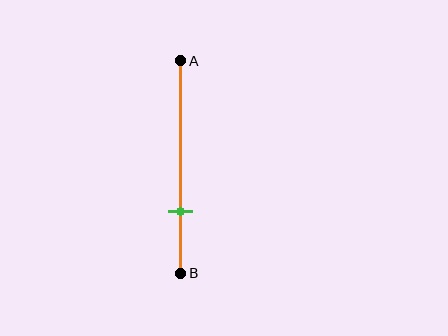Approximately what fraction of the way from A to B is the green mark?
The green mark is approximately 70% of the way from A to B.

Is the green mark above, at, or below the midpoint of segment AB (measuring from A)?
The green mark is below the midpoint of segment AB.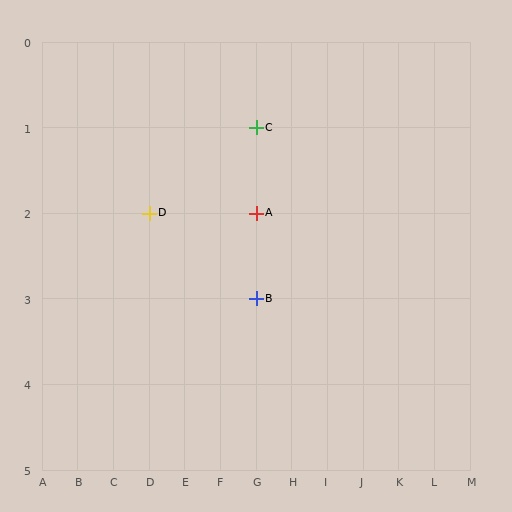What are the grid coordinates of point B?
Point B is at grid coordinates (G, 3).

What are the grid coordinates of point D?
Point D is at grid coordinates (D, 2).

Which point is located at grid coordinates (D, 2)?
Point D is at (D, 2).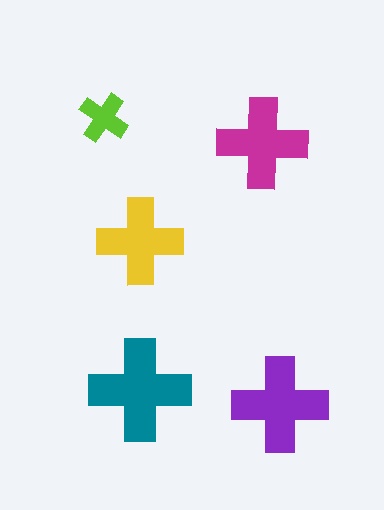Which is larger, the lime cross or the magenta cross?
The magenta one.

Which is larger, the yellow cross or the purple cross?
The purple one.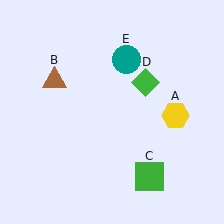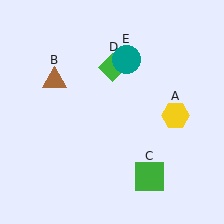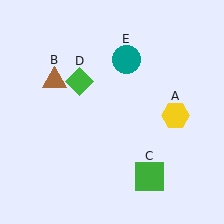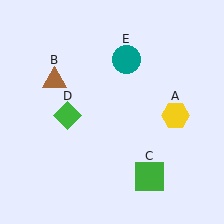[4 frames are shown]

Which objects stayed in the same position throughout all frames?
Yellow hexagon (object A) and brown triangle (object B) and green square (object C) and teal circle (object E) remained stationary.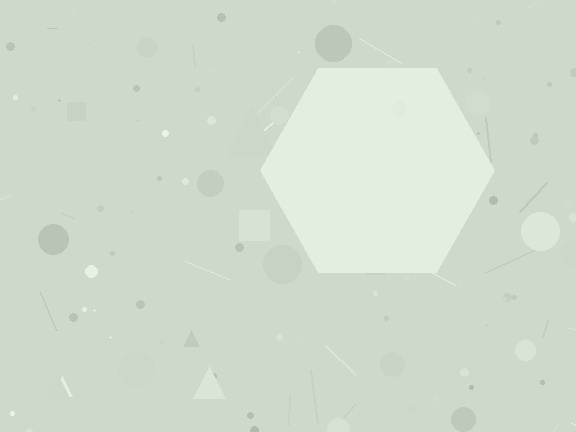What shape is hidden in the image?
A hexagon is hidden in the image.